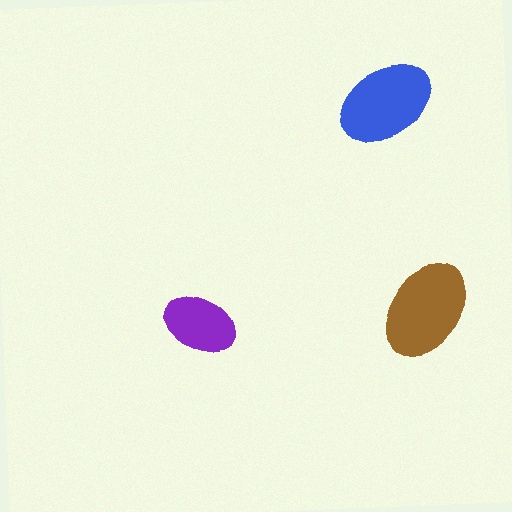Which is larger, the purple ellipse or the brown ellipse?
The brown one.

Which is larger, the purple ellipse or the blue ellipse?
The blue one.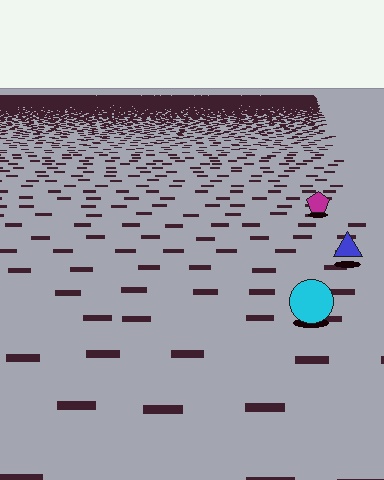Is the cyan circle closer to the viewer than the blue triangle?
Yes. The cyan circle is closer — you can tell from the texture gradient: the ground texture is coarser near it.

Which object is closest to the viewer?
The cyan circle is closest. The texture marks near it are larger and more spread out.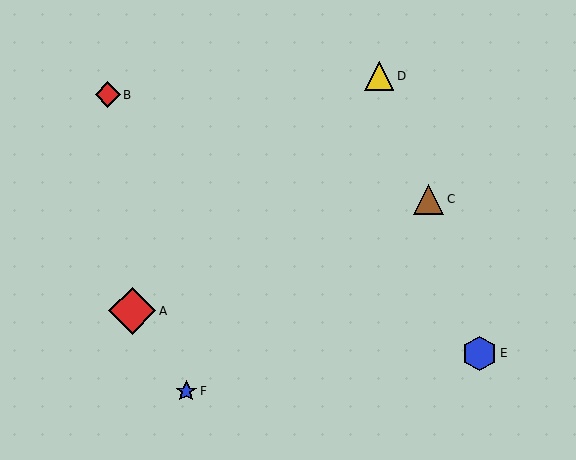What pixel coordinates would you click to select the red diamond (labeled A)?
Click at (132, 311) to select the red diamond A.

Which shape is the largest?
The red diamond (labeled A) is the largest.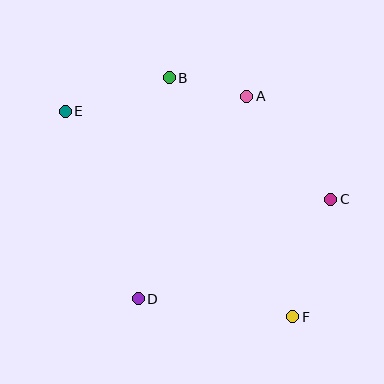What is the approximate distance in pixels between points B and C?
The distance between B and C is approximately 202 pixels.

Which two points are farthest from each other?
Points E and F are farthest from each other.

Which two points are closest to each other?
Points A and B are closest to each other.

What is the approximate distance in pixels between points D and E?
The distance between D and E is approximately 201 pixels.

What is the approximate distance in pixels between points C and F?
The distance between C and F is approximately 123 pixels.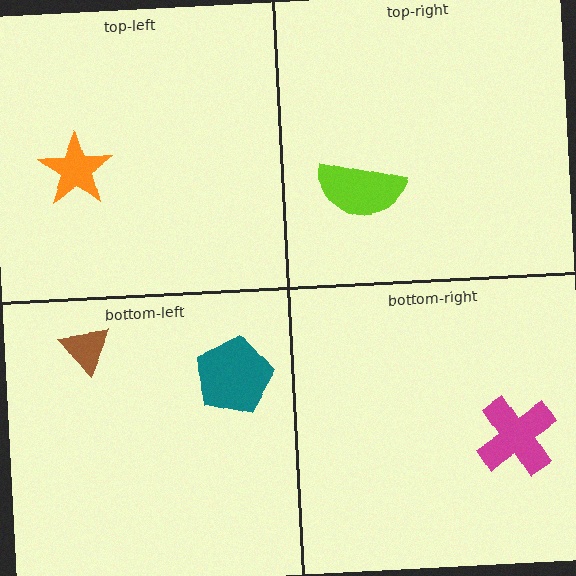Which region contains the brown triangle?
The bottom-left region.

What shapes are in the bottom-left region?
The brown triangle, the teal pentagon.